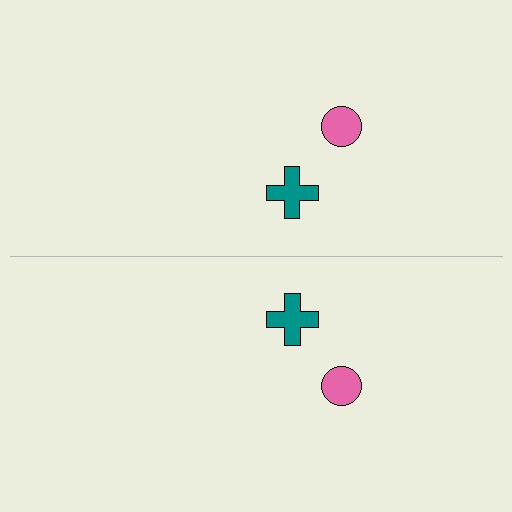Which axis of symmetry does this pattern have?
The pattern has a horizontal axis of symmetry running through the center of the image.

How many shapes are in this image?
There are 4 shapes in this image.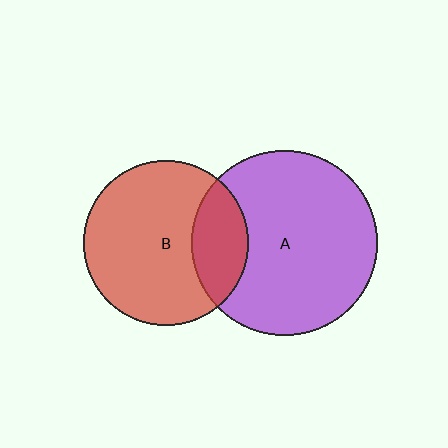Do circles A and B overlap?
Yes.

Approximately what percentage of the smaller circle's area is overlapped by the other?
Approximately 25%.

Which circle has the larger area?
Circle A (purple).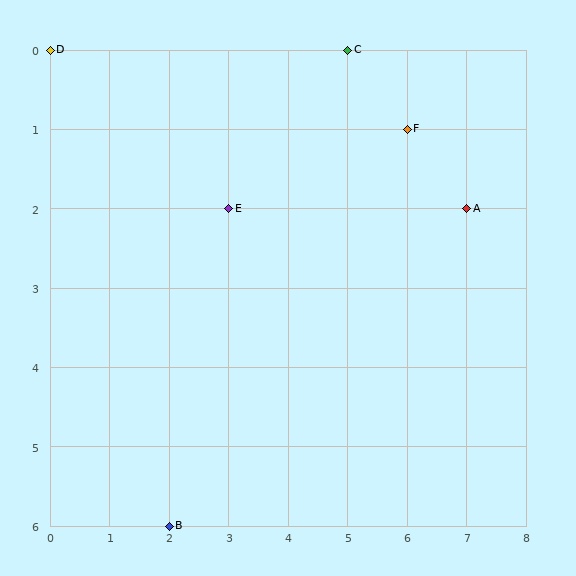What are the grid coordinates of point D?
Point D is at grid coordinates (0, 0).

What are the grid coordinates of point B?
Point B is at grid coordinates (2, 6).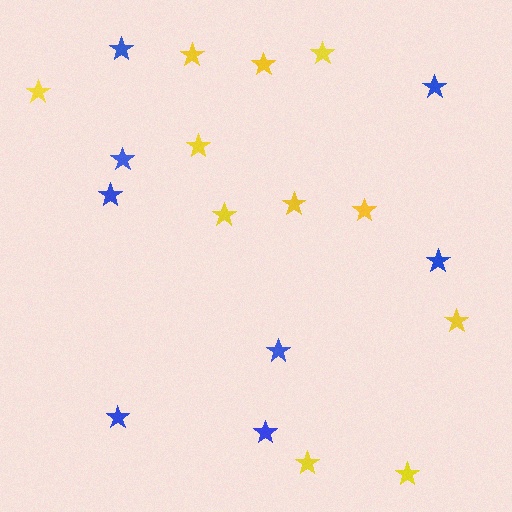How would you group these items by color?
There are 2 groups: one group of yellow stars (11) and one group of blue stars (8).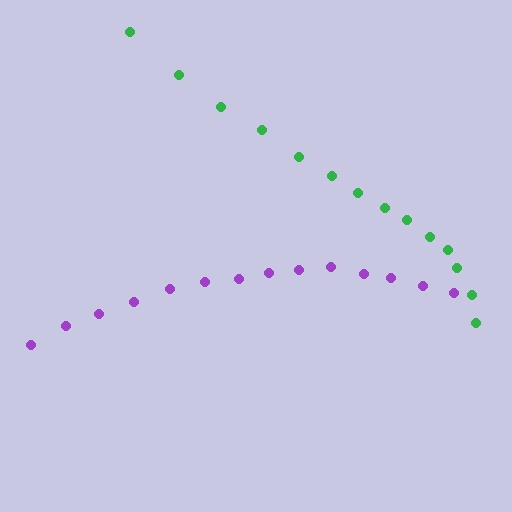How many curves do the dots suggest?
There are 2 distinct paths.